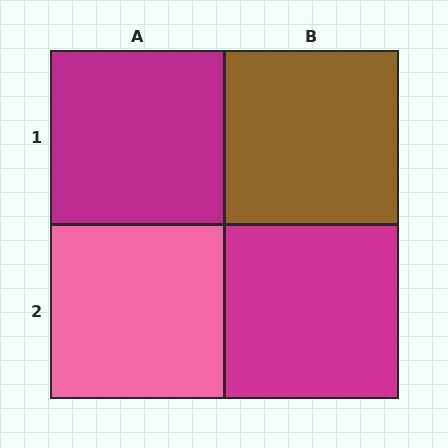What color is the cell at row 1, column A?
Magenta.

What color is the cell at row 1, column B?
Brown.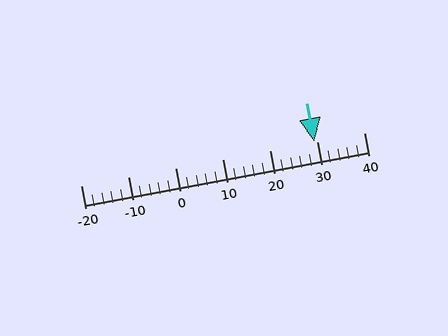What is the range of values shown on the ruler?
The ruler shows values from -20 to 40.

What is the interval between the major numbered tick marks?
The major tick marks are spaced 10 units apart.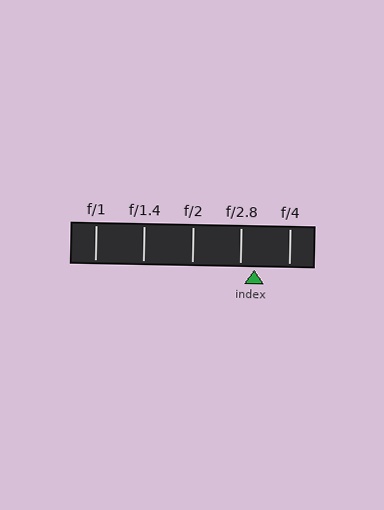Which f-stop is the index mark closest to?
The index mark is closest to f/2.8.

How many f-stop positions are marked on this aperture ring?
There are 5 f-stop positions marked.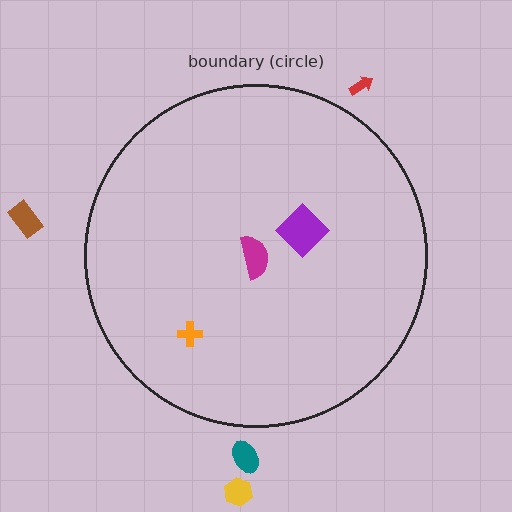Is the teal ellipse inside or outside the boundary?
Outside.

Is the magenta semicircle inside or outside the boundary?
Inside.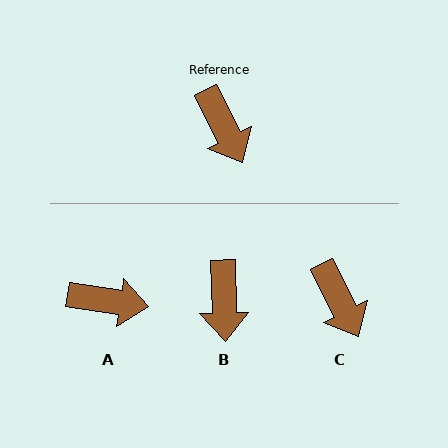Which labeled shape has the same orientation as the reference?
C.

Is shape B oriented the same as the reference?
No, it is off by about 26 degrees.